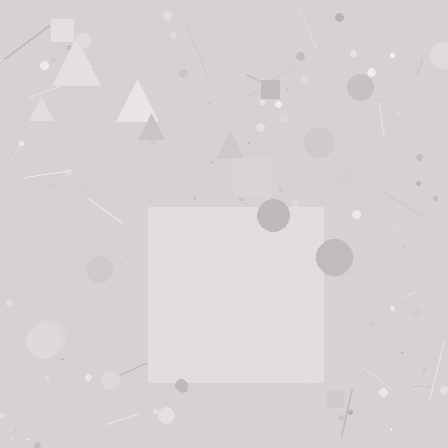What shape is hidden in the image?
A square is hidden in the image.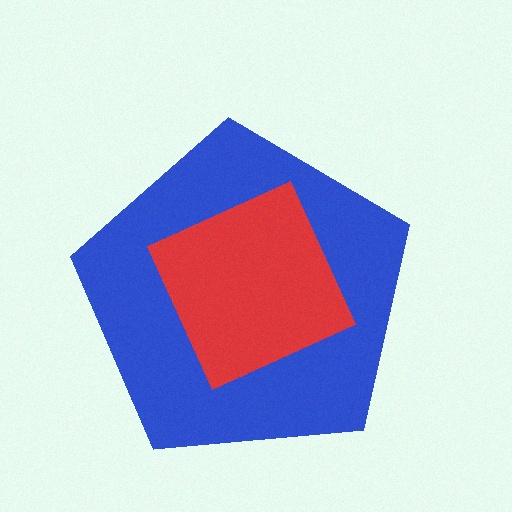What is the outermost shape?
The blue pentagon.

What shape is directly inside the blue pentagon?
The red diamond.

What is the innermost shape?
The red diamond.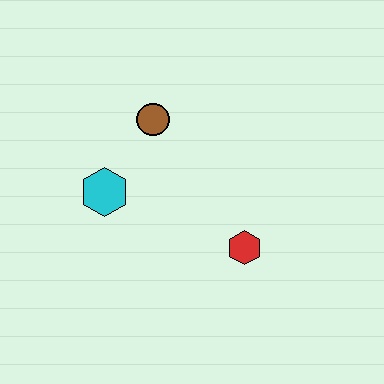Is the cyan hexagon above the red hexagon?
Yes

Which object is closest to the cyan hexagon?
The brown circle is closest to the cyan hexagon.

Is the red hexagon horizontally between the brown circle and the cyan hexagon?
No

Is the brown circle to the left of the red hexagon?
Yes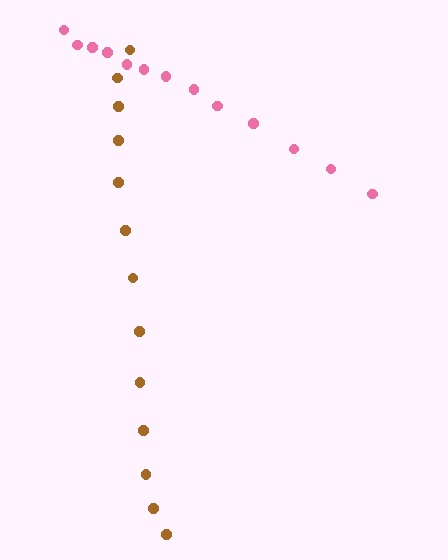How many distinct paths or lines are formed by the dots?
There are 2 distinct paths.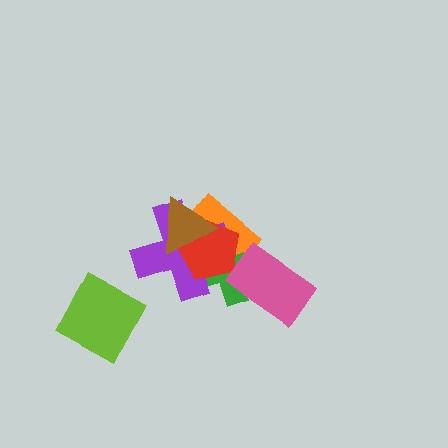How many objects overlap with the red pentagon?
4 objects overlap with the red pentagon.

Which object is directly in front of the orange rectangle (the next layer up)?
The green cross is directly in front of the orange rectangle.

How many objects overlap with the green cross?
5 objects overlap with the green cross.